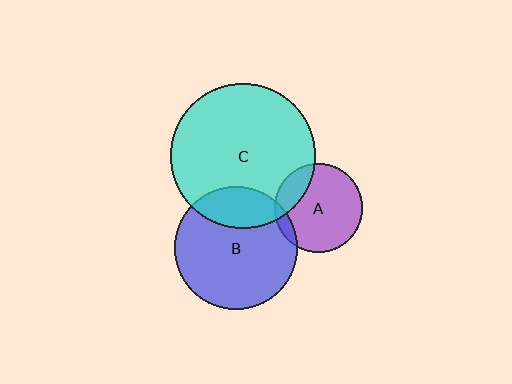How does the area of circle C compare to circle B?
Approximately 1.4 times.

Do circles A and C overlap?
Yes.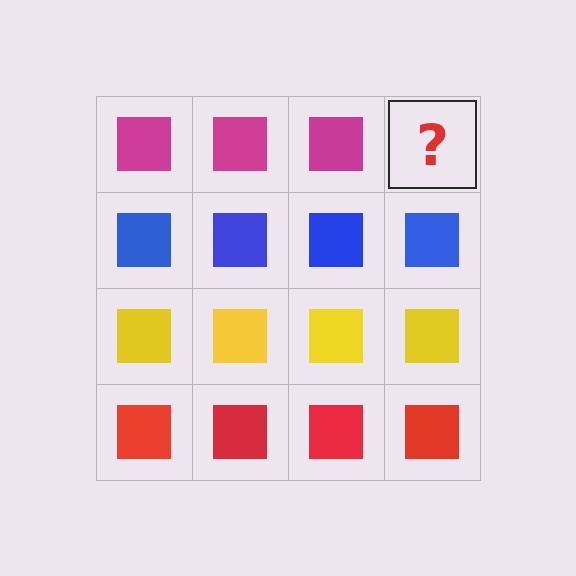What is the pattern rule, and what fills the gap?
The rule is that each row has a consistent color. The gap should be filled with a magenta square.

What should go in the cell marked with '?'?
The missing cell should contain a magenta square.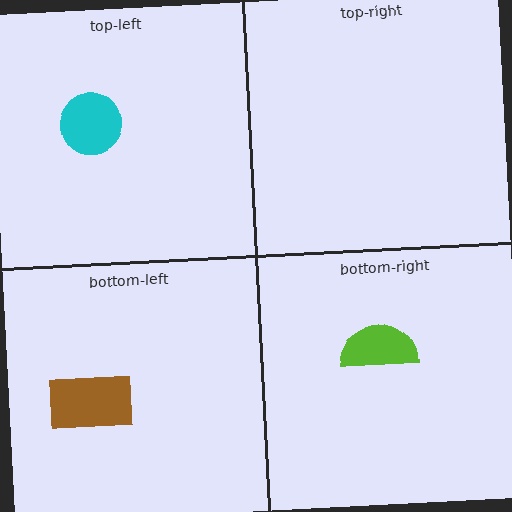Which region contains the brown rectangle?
The bottom-left region.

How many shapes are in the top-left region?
1.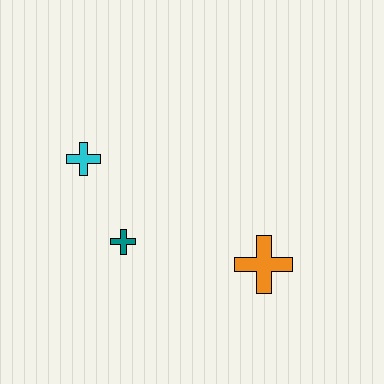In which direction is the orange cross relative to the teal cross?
The orange cross is to the right of the teal cross.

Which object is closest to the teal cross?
The cyan cross is closest to the teal cross.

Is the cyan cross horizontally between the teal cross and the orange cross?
No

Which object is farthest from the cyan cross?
The orange cross is farthest from the cyan cross.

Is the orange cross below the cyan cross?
Yes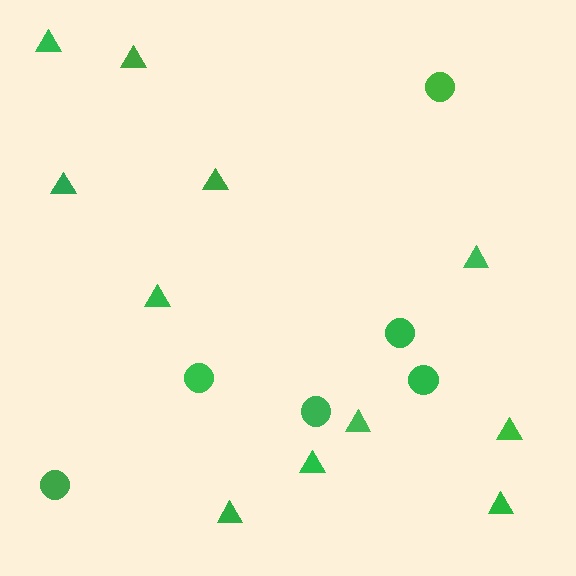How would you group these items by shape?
There are 2 groups: one group of triangles (11) and one group of circles (6).